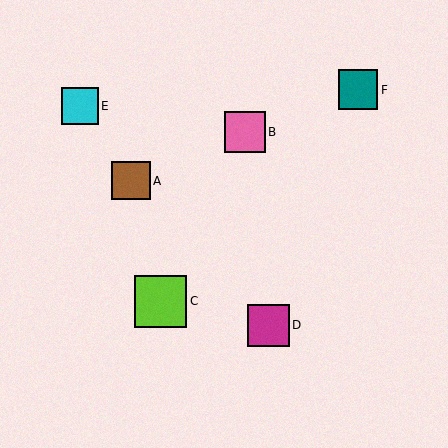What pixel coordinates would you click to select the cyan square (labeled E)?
Click at (80, 106) to select the cyan square E.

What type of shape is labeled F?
Shape F is a teal square.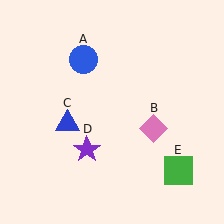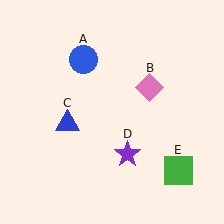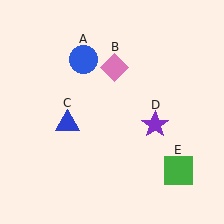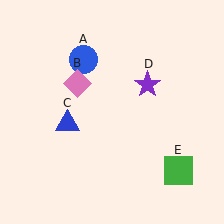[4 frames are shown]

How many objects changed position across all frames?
2 objects changed position: pink diamond (object B), purple star (object D).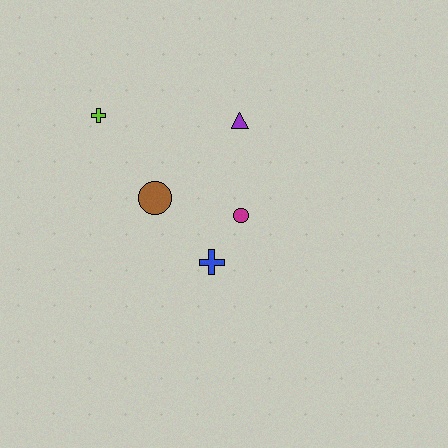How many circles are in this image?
There are 2 circles.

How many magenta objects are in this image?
There is 1 magenta object.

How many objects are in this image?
There are 5 objects.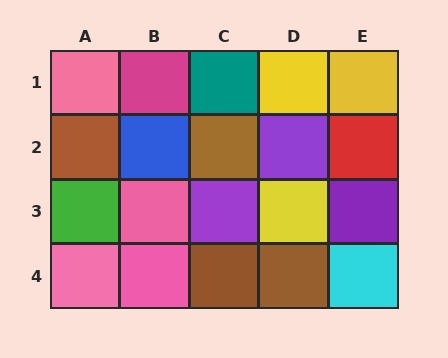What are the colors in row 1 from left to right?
Pink, magenta, teal, yellow, yellow.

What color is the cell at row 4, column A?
Pink.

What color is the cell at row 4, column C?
Brown.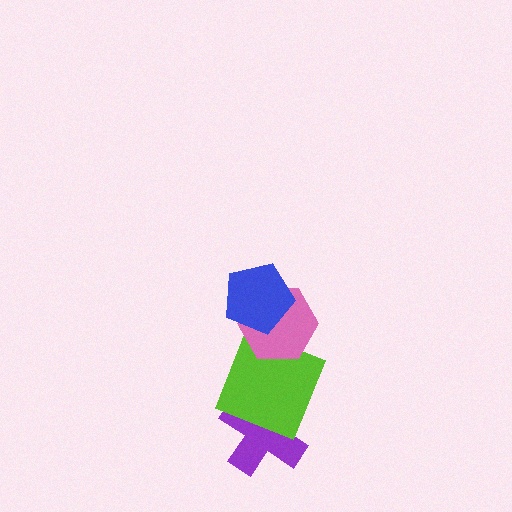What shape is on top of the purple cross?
The lime square is on top of the purple cross.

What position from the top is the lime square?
The lime square is 3rd from the top.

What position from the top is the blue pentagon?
The blue pentagon is 1st from the top.